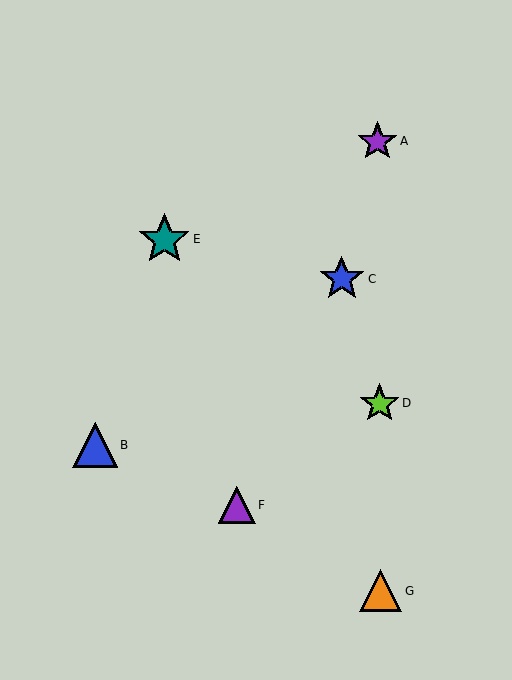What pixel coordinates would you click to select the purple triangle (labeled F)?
Click at (237, 505) to select the purple triangle F.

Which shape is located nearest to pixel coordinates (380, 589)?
The orange triangle (labeled G) at (381, 591) is nearest to that location.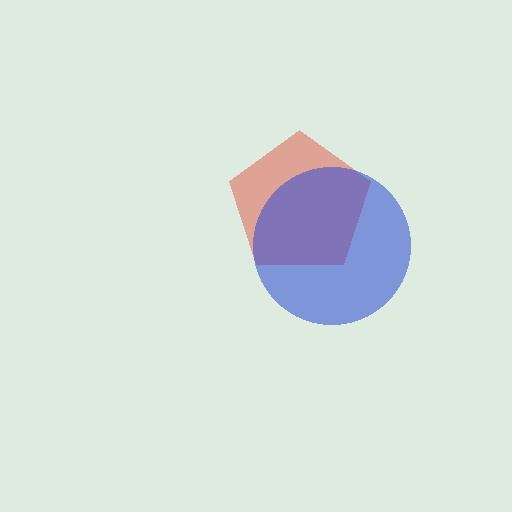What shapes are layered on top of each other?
The layered shapes are: a red pentagon, a blue circle.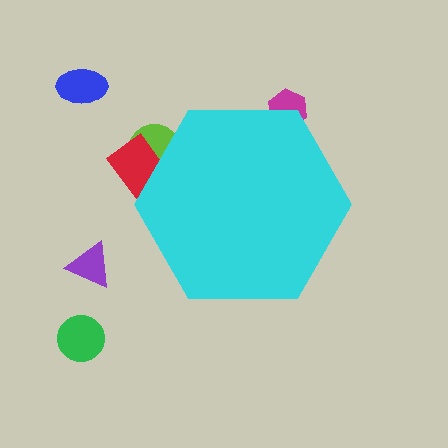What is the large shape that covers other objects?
A cyan hexagon.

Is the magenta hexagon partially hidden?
Yes, the magenta hexagon is partially hidden behind the cyan hexagon.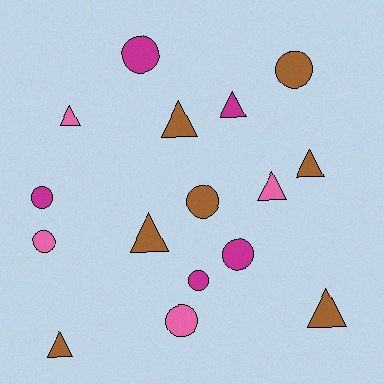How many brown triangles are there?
There are 5 brown triangles.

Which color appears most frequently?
Brown, with 7 objects.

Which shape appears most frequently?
Triangle, with 8 objects.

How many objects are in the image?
There are 16 objects.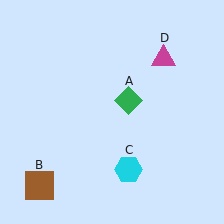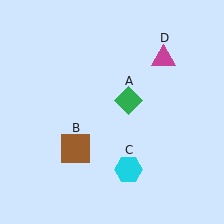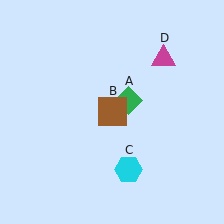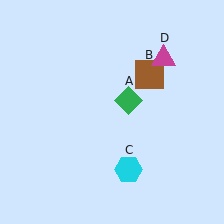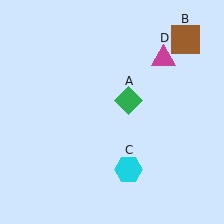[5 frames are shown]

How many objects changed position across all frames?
1 object changed position: brown square (object B).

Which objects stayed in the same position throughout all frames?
Green diamond (object A) and cyan hexagon (object C) and magenta triangle (object D) remained stationary.